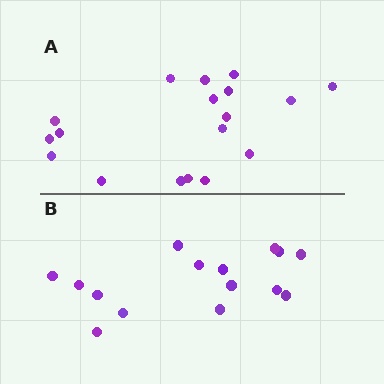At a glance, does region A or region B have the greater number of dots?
Region A (the top region) has more dots.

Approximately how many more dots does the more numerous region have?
Region A has just a few more — roughly 2 or 3 more dots than region B.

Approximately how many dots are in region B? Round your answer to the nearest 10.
About 20 dots. (The exact count is 15, which rounds to 20.)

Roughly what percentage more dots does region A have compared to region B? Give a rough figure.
About 20% more.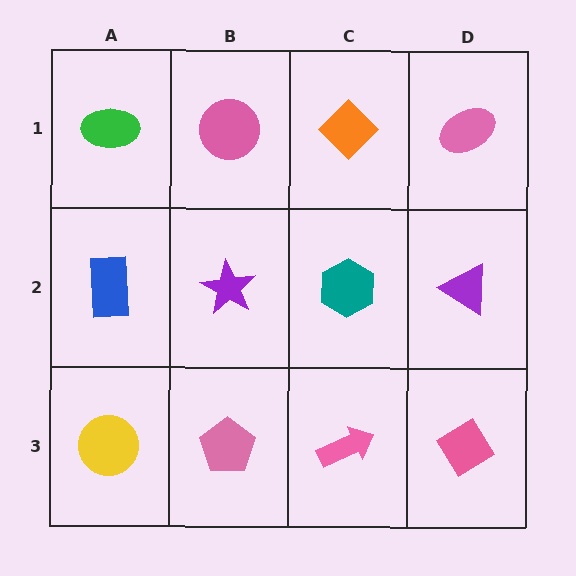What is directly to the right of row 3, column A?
A pink pentagon.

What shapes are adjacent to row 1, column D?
A purple triangle (row 2, column D), an orange diamond (row 1, column C).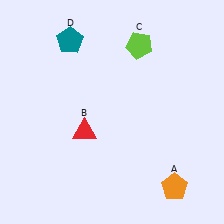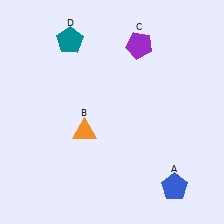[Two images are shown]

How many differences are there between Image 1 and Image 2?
There are 3 differences between the two images.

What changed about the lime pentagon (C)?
In Image 1, C is lime. In Image 2, it changed to purple.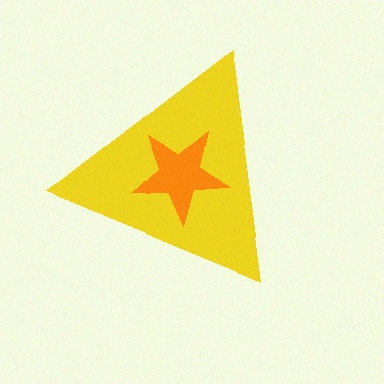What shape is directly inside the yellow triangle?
The orange star.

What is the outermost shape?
The yellow triangle.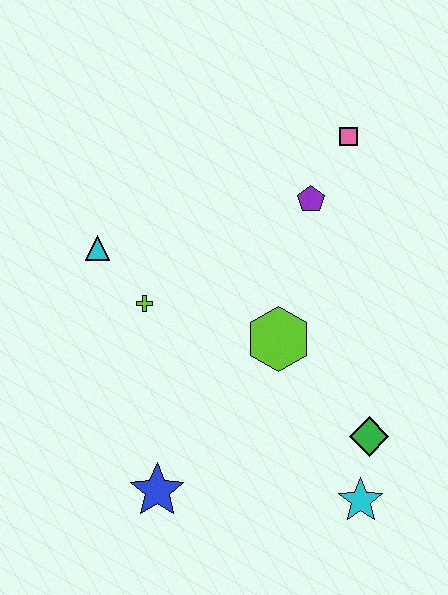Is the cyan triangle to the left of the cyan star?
Yes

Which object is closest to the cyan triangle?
The lime cross is closest to the cyan triangle.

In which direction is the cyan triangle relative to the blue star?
The cyan triangle is above the blue star.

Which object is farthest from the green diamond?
The cyan triangle is farthest from the green diamond.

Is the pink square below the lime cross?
No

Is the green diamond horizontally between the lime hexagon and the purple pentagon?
No